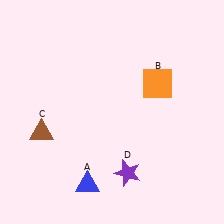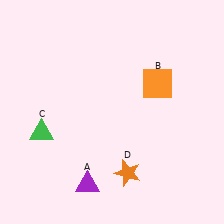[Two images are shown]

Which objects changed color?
A changed from blue to purple. C changed from brown to green. D changed from purple to orange.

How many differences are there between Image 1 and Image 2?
There are 3 differences between the two images.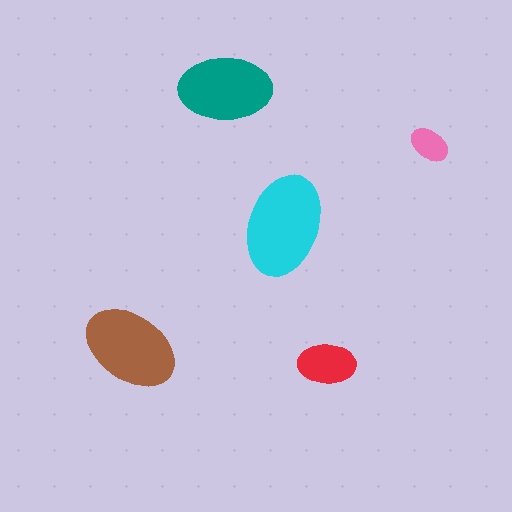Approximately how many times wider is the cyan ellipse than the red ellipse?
About 2 times wider.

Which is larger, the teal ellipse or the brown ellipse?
The brown one.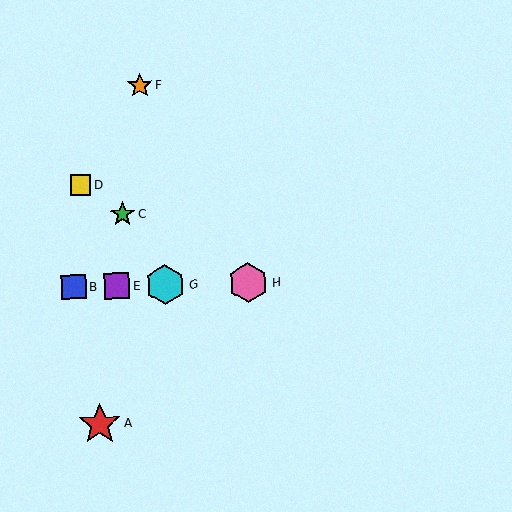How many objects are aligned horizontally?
4 objects (B, E, G, H) are aligned horizontally.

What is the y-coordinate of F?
Object F is at y≈86.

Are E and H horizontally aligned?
Yes, both are at y≈286.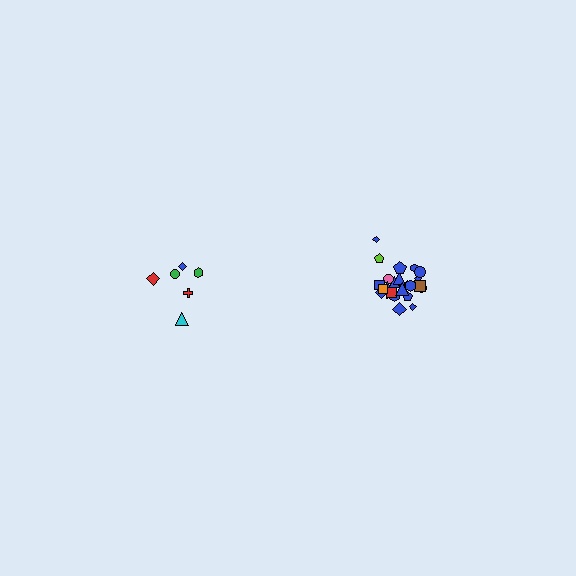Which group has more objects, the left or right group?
The right group.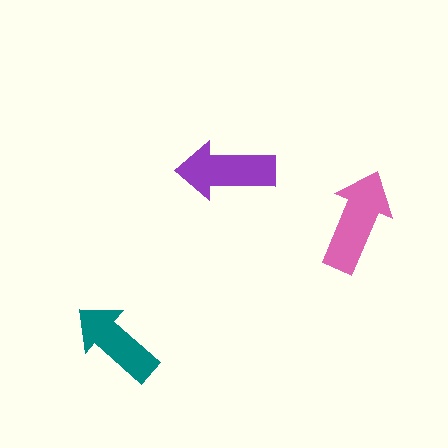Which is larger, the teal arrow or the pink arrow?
The pink one.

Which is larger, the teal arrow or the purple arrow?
The purple one.